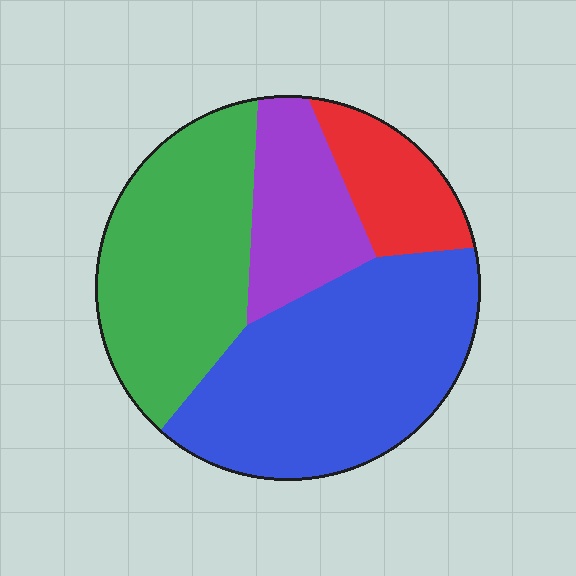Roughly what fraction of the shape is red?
Red covers around 10% of the shape.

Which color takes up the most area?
Blue, at roughly 40%.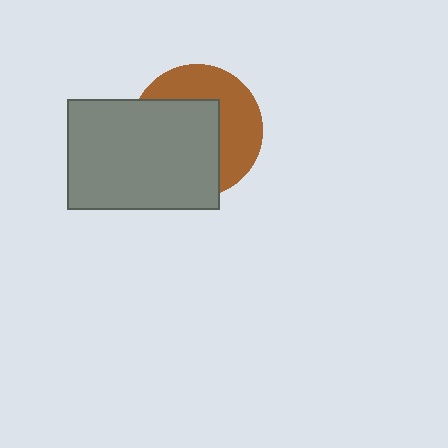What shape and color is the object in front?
The object in front is a gray rectangle.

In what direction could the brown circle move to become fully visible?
The brown circle could move toward the upper-right. That would shift it out from behind the gray rectangle entirely.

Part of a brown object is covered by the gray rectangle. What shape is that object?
It is a circle.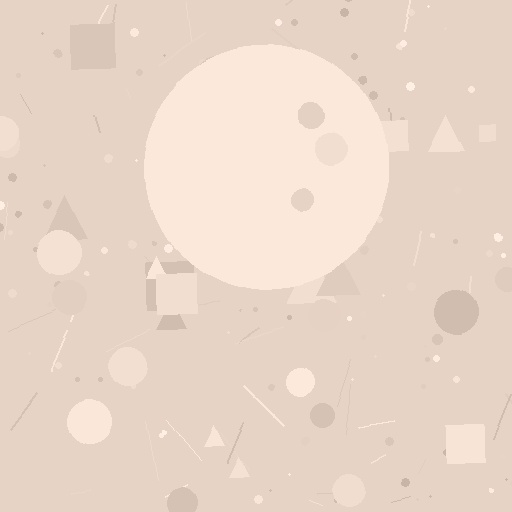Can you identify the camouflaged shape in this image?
The camouflaged shape is a circle.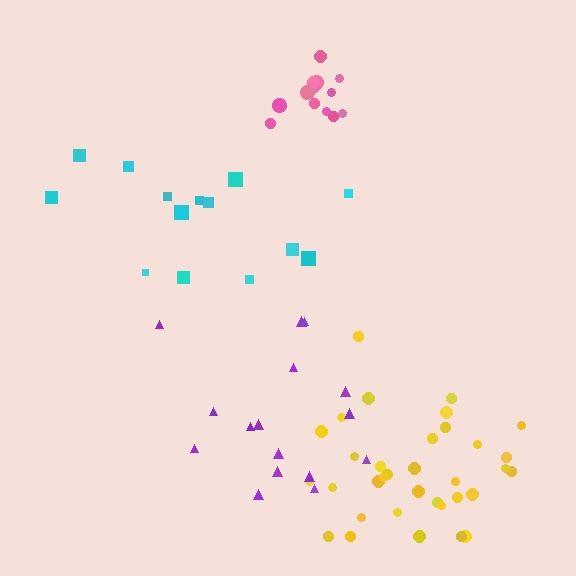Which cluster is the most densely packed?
Pink.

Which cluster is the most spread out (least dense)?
Purple.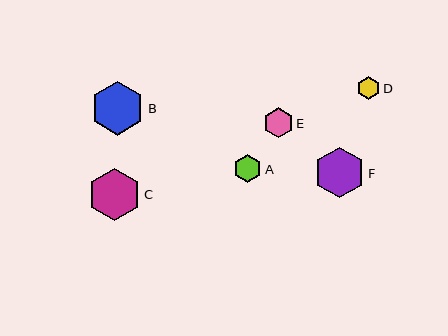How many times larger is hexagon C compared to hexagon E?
Hexagon C is approximately 1.7 times the size of hexagon E.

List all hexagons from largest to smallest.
From largest to smallest: B, C, F, E, A, D.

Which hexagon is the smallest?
Hexagon D is the smallest with a size of approximately 23 pixels.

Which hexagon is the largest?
Hexagon B is the largest with a size of approximately 54 pixels.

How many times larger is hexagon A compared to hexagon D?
Hexagon A is approximately 1.2 times the size of hexagon D.